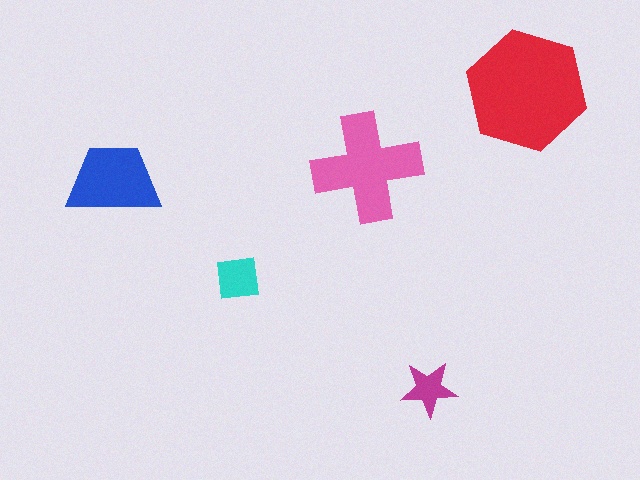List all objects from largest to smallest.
The red hexagon, the pink cross, the blue trapezoid, the cyan square, the magenta star.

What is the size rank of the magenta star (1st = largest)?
5th.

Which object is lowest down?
The magenta star is bottommost.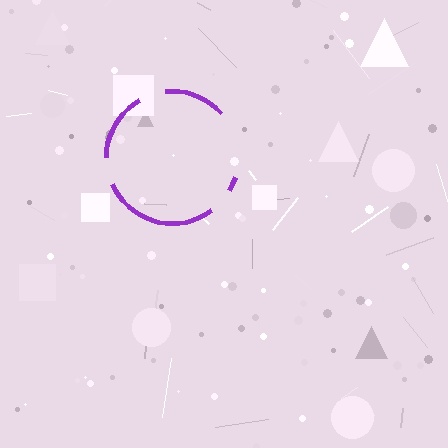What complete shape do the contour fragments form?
The contour fragments form a circle.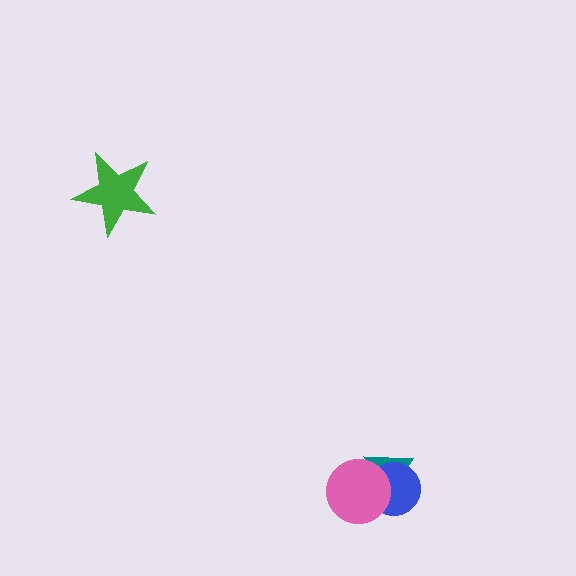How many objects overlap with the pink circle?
2 objects overlap with the pink circle.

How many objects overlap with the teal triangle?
2 objects overlap with the teal triangle.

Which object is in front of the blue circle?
The pink circle is in front of the blue circle.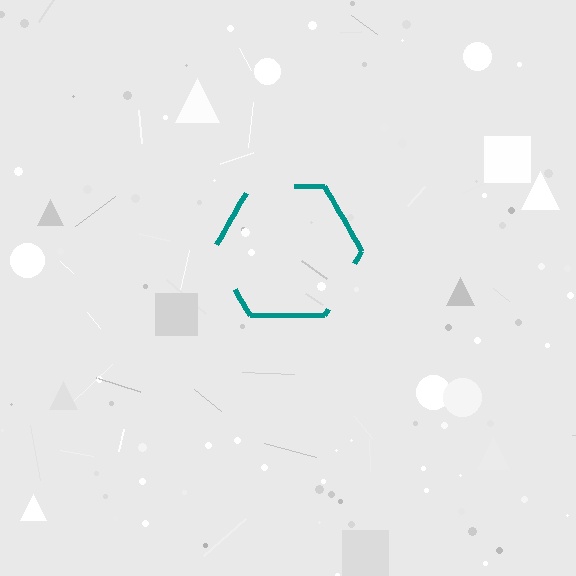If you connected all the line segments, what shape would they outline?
They would outline a hexagon.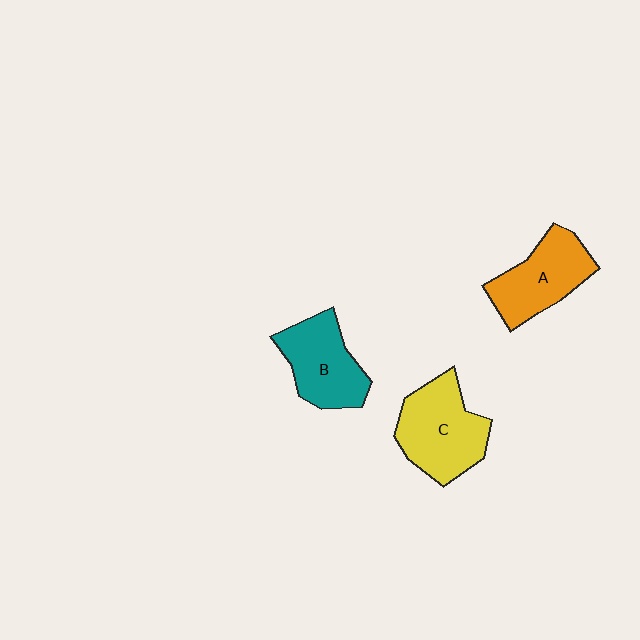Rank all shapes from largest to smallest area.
From largest to smallest: C (yellow), A (orange), B (teal).